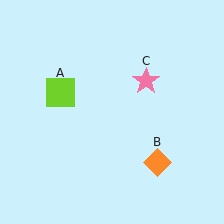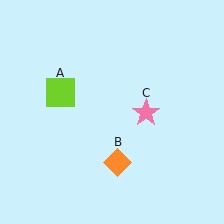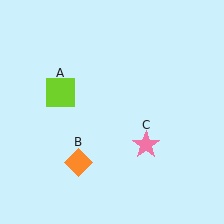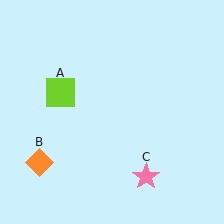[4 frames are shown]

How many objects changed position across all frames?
2 objects changed position: orange diamond (object B), pink star (object C).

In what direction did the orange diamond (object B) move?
The orange diamond (object B) moved left.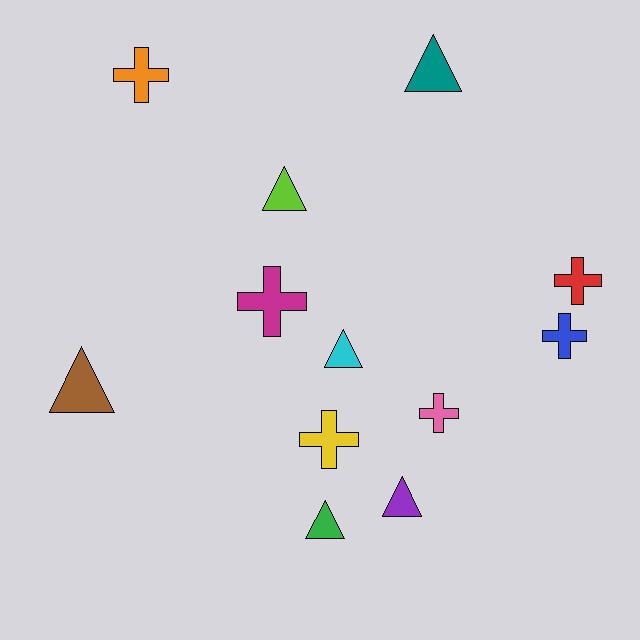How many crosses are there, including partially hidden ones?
There are 6 crosses.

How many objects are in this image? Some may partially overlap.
There are 12 objects.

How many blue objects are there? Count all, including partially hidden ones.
There is 1 blue object.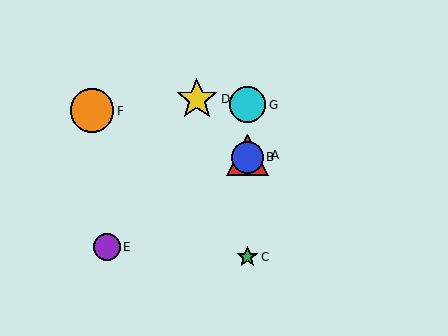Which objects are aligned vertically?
Objects A, B, C, G are aligned vertically.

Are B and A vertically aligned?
Yes, both are at x≈247.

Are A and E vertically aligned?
No, A is at x≈247 and E is at x≈107.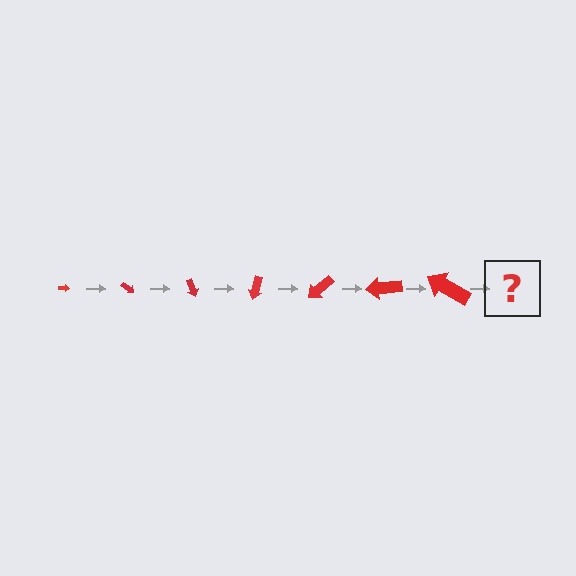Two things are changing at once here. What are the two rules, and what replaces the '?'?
The two rules are that the arrow grows larger each step and it rotates 35 degrees each step. The '?' should be an arrow, larger than the previous one and rotated 245 degrees from the start.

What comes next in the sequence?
The next element should be an arrow, larger than the previous one and rotated 245 degrees from the start.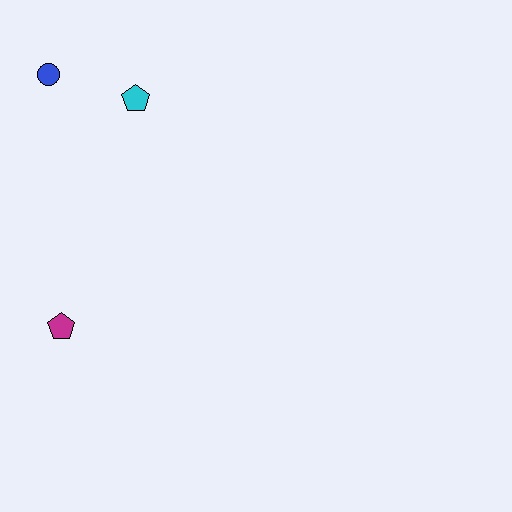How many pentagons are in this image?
There are 2 pentagons.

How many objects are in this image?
There are 3 objects.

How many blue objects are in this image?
There is 1 blue object.